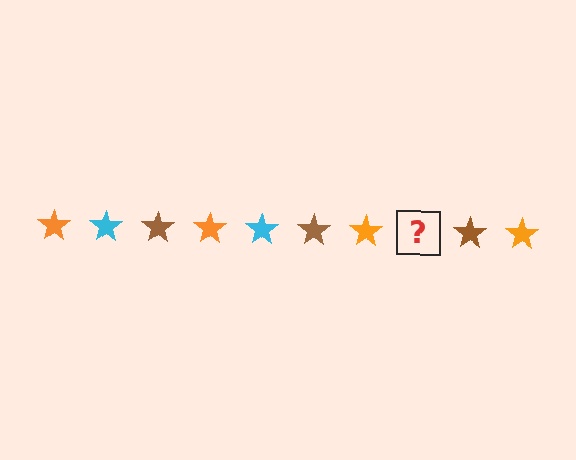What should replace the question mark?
The question mark should be replaced with a cyan star.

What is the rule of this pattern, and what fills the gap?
The rule is that the pattern cycles through orange, cyan, brown stars. The gap should be filled with a cyan star.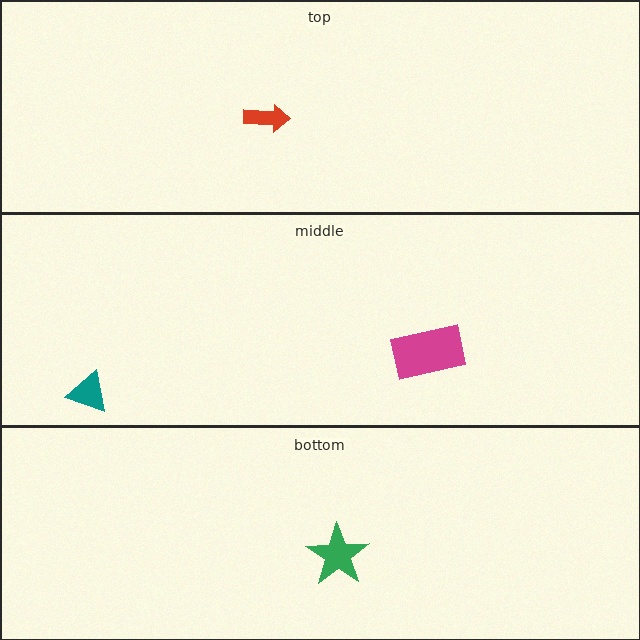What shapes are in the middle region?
The magenta rectangle, the teal triangle.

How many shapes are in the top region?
1.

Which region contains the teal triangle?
The middle region.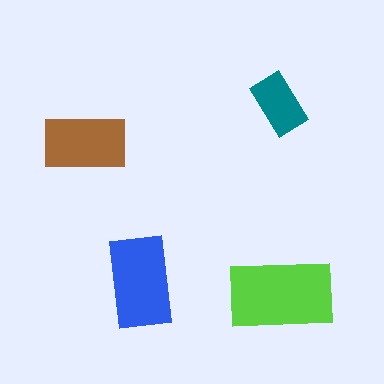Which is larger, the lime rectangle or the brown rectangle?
The lime one.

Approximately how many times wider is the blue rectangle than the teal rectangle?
About 1.5 times wider.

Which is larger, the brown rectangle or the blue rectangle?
The blue one.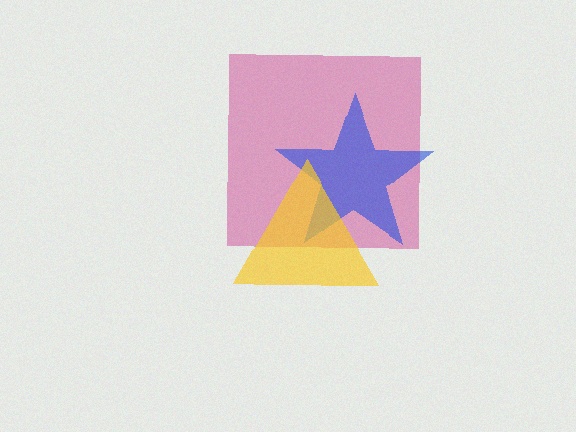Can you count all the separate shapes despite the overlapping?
Yes, there are 3 separate shapes.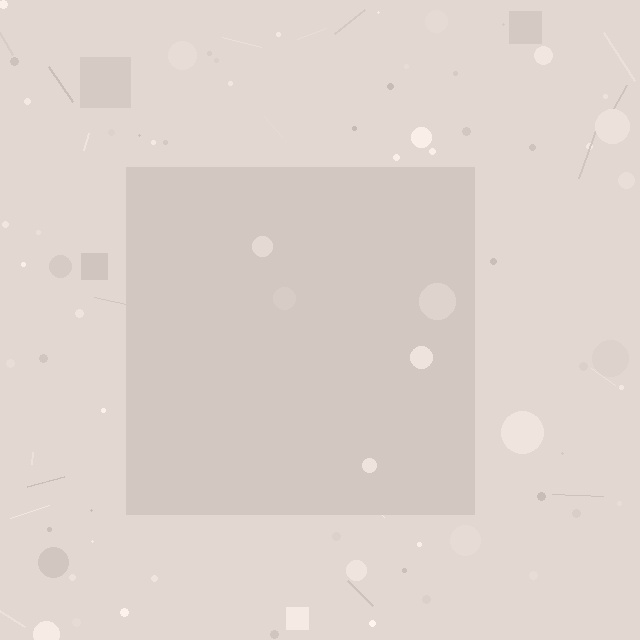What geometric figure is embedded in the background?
A square is embedded in the background.